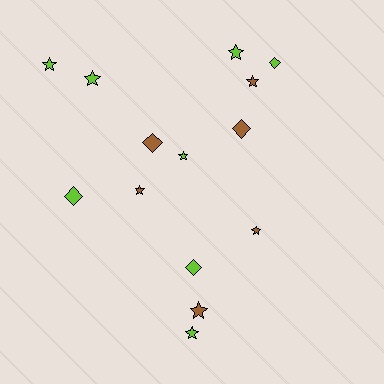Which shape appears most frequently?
Star, with 9 objects.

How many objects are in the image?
There are 14 objects.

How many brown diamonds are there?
There are 2 brown diamonds.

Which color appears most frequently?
Lime, with 8 objects.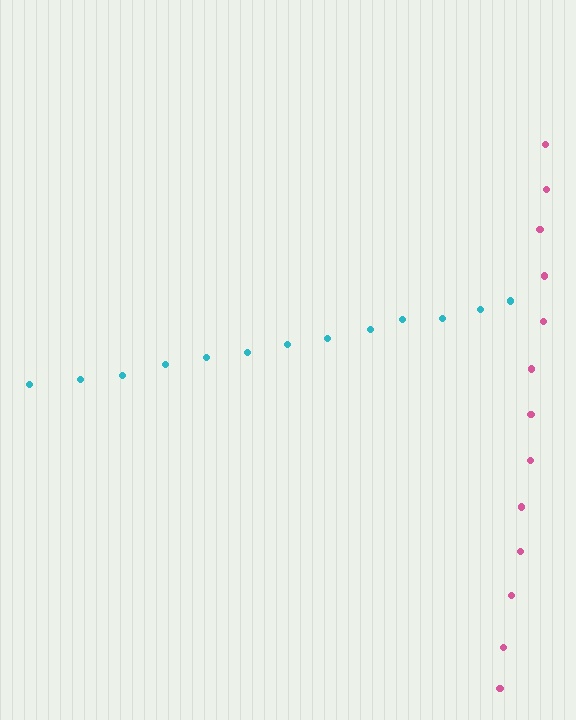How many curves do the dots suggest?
There are 2 distinct paths.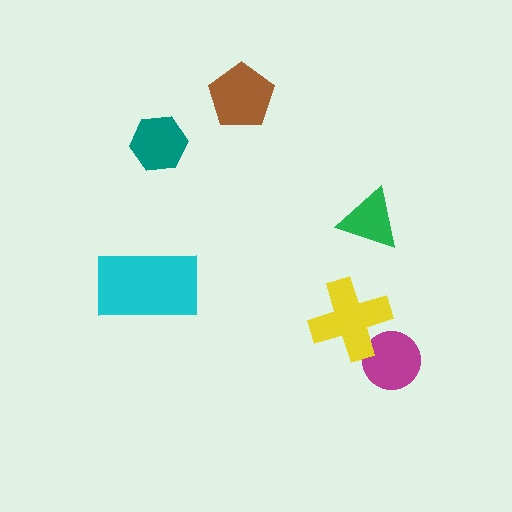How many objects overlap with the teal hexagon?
0 objects overlap with the teal hexagon.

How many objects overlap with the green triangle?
0 objects overlap with the green triangle.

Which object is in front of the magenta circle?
The yellow cross is in front of the magenta circle.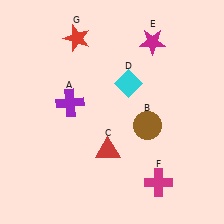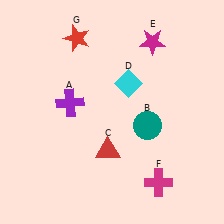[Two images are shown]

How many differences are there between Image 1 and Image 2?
There is 1 difference between the two images.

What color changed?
The circle (B) changed from brown in Image 1 to teal in Image 2.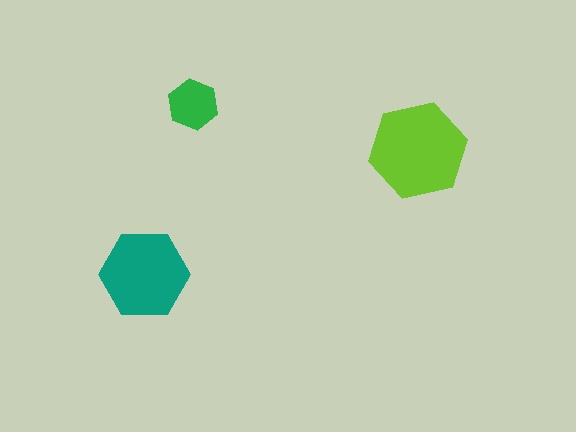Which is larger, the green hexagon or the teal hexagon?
The teal one.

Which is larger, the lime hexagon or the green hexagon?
The lime one.